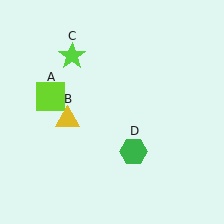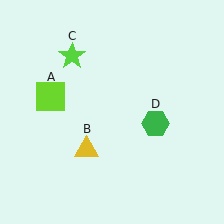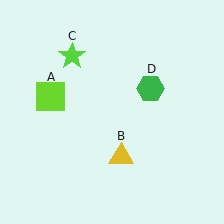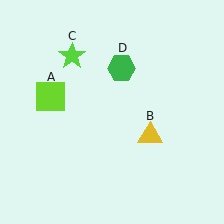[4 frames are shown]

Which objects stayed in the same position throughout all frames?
Lime square (object A) and lime star (object C) remained stationary.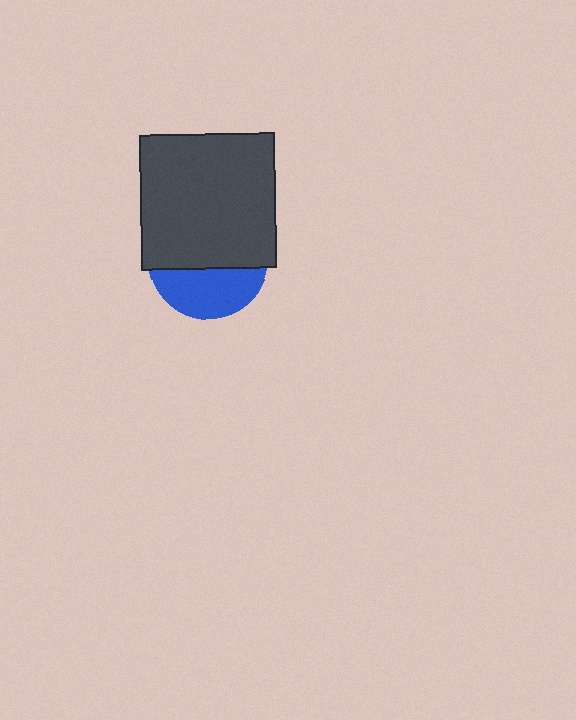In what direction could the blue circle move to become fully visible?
The blue circle could move down. That would shift it out from behind the dark gray square entirely.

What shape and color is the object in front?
The object in front is a dark gray square.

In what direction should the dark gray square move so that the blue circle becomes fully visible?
The dark gray square should move up. That is the shortest direction to clear the overlap and leave the blue circle fully visible.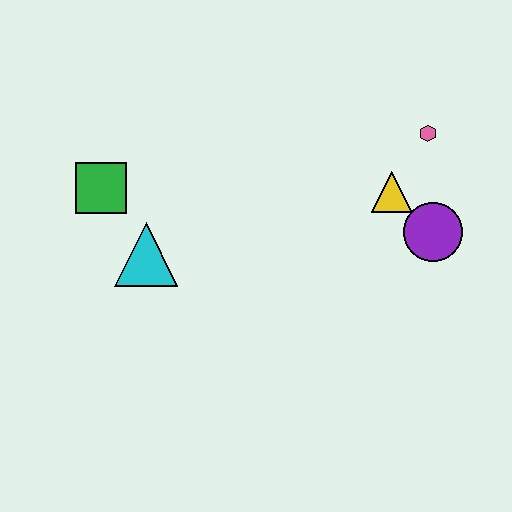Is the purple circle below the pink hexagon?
Yes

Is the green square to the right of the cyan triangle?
No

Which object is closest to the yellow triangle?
The purple circle is closest to the yellow triangle.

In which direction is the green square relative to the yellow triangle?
The green square is to the left of the yellow triangle.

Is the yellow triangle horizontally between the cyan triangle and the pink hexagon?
Yes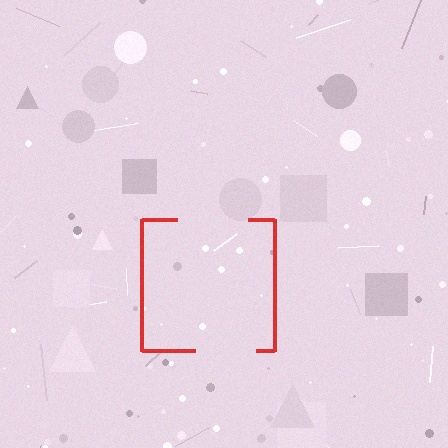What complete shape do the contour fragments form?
The contour fragments form a square.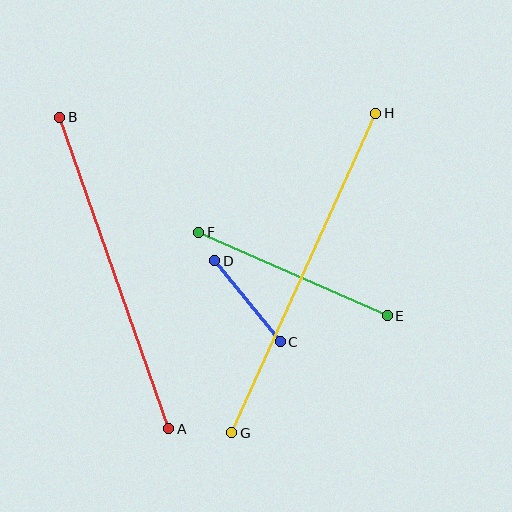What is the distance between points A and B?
The distance is approximately 330 pixels.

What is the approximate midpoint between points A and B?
The midpoint is at approximately (114, 273) pixels.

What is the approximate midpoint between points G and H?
The midpoint is at approximately (304, 273) pixels.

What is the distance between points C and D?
The distance is approximately 104 pixels.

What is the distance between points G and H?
The distance is approximately 351 pixels.